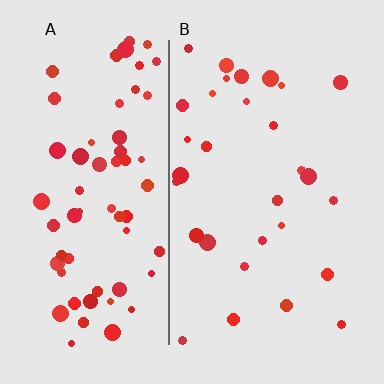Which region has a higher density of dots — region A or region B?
A (the left).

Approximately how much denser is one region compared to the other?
Approximately 2.2× — region A over region B.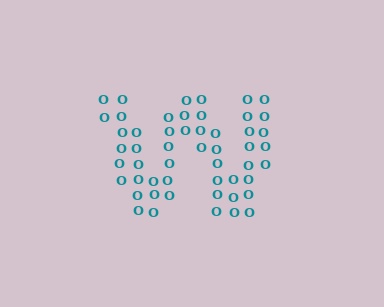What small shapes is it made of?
It is made of small letter O's.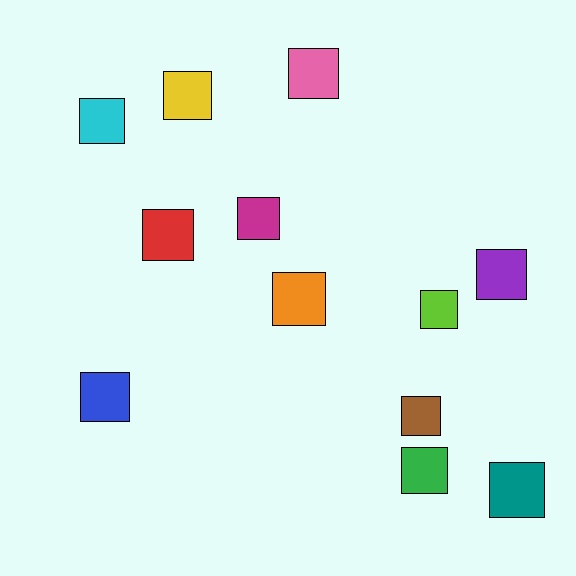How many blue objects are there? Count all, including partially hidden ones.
There is 1 blue object.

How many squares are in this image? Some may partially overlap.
There are 12 squares.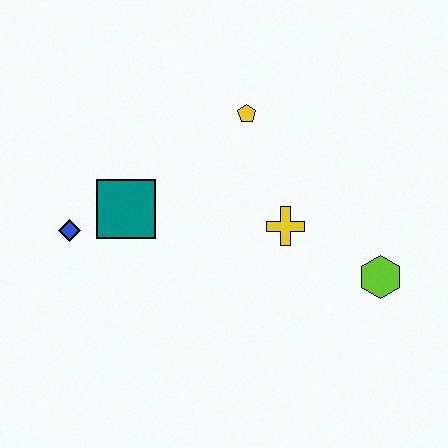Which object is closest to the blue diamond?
The teal square is closest to the blue diamond.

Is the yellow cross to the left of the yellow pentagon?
No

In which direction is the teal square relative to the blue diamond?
The teal square is to the right of the blue diamond.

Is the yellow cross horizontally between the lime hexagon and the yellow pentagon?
Yes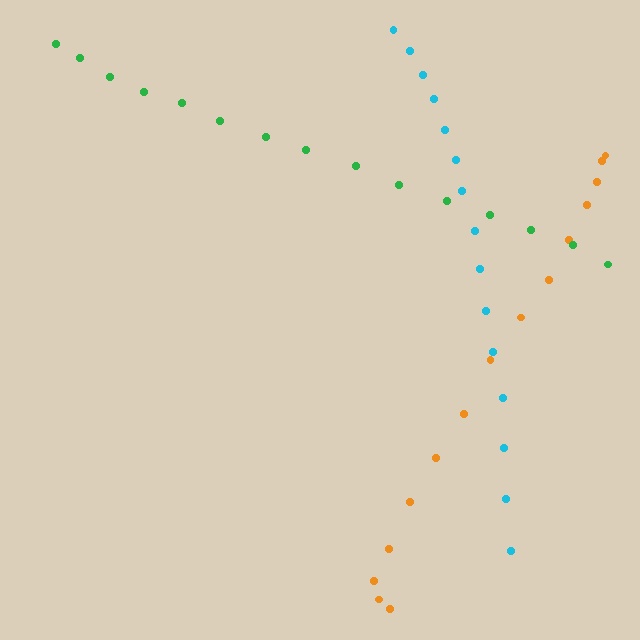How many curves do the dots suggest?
There are 3 distinct paths.